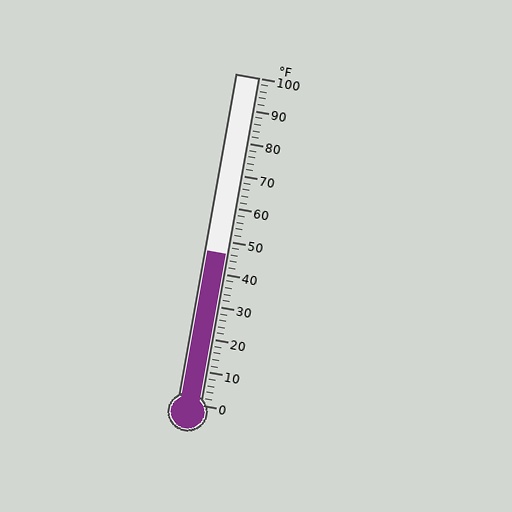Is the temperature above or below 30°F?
The temperature is above 30°F.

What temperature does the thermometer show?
The thermometer shows approximately 46°F.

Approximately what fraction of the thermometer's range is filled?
The thermometer is filled to approximately 45% of its range.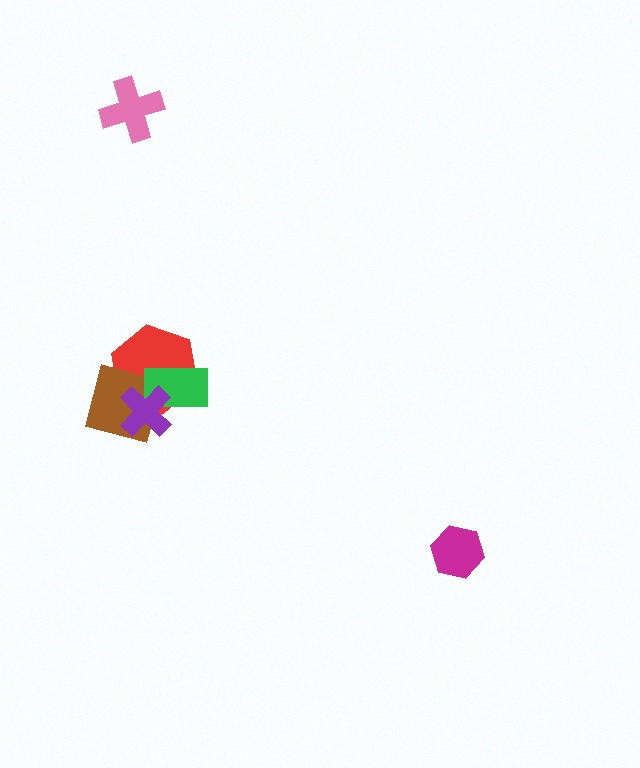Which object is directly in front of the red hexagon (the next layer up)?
The brown diamond is directly in front of the red hexagon.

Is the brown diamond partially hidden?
Yes, it is partially covered by another shape.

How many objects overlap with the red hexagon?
3 objects overlap with the red hexagon.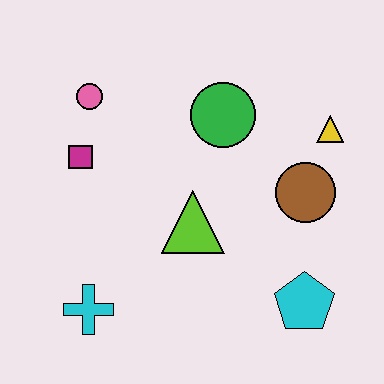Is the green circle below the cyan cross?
No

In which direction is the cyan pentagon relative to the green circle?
The cyan pentagon is below the green circle.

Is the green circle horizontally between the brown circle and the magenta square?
Yes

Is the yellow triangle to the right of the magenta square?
Yes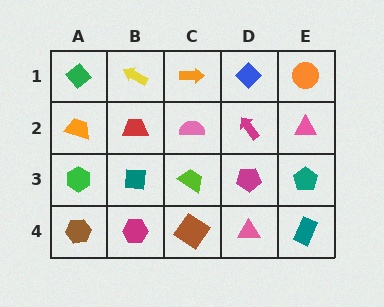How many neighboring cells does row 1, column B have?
3.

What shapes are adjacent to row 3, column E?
A pink triangle (row 2, column E), a teal rectangle (row 4, column E), a magenta pentagon (row 3, column D).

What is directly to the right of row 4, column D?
A teal rectangle.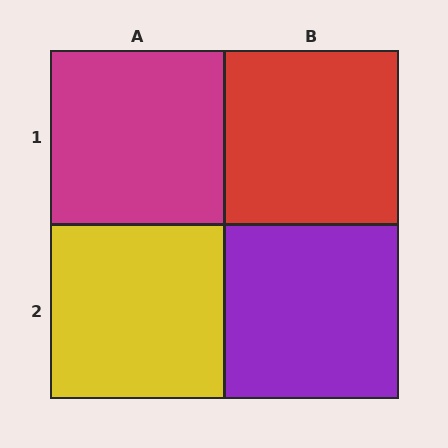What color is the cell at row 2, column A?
Yellow.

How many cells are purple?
1 cell is purple.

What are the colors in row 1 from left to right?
Magenta, red.